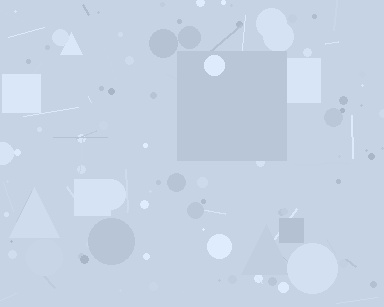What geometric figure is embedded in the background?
A square is embedded in the background.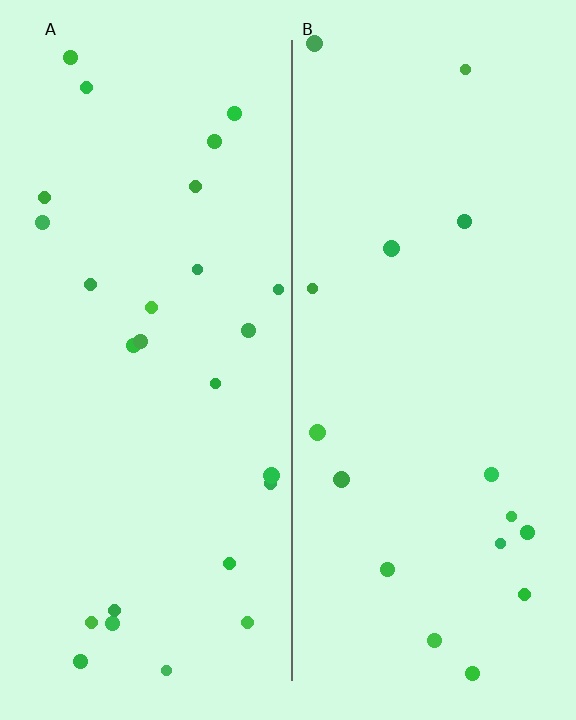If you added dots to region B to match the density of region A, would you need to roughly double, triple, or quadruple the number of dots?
Approximately double.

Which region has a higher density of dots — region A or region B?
A (the left).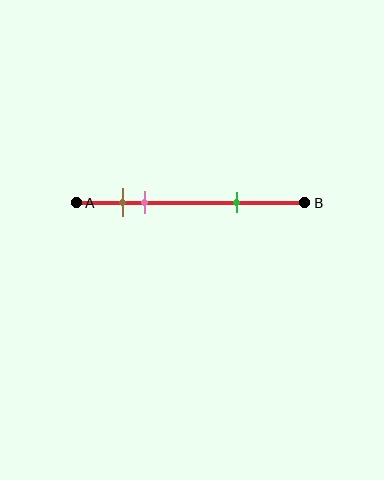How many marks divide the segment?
There are 3 marks dividing the segment.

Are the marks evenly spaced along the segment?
No, the marks are not evenly spaced.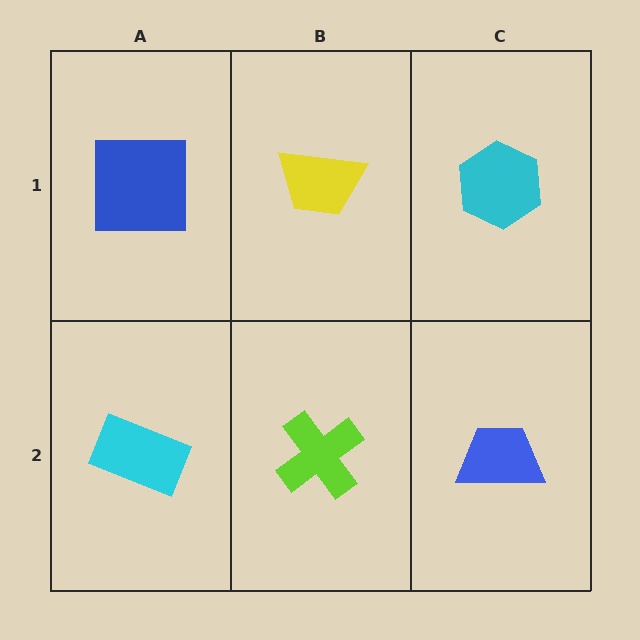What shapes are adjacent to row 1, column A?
A cyan rectangle (row 2, column A), a yellow trapezoid (row 1, column B).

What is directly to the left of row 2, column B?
A cyan rectangle.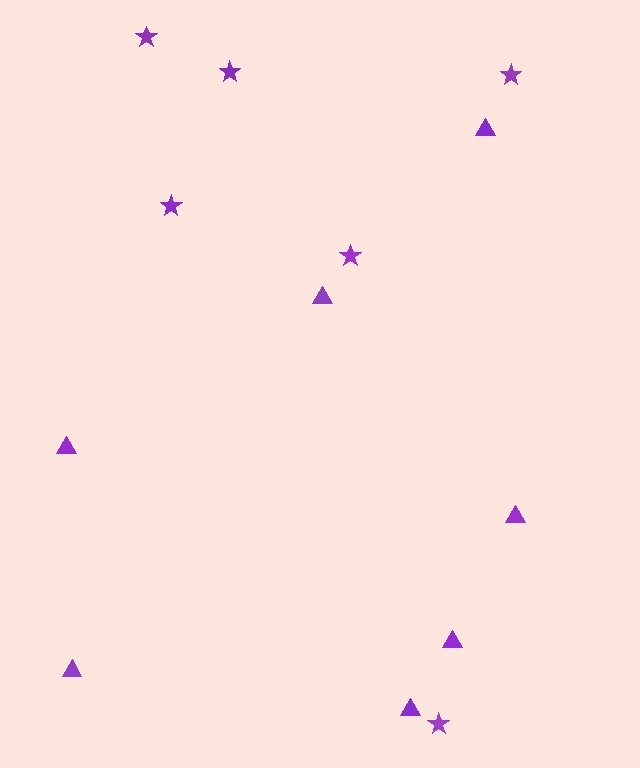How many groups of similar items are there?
There are 2 groups: one group of stars (6) and one group of triangles (7).